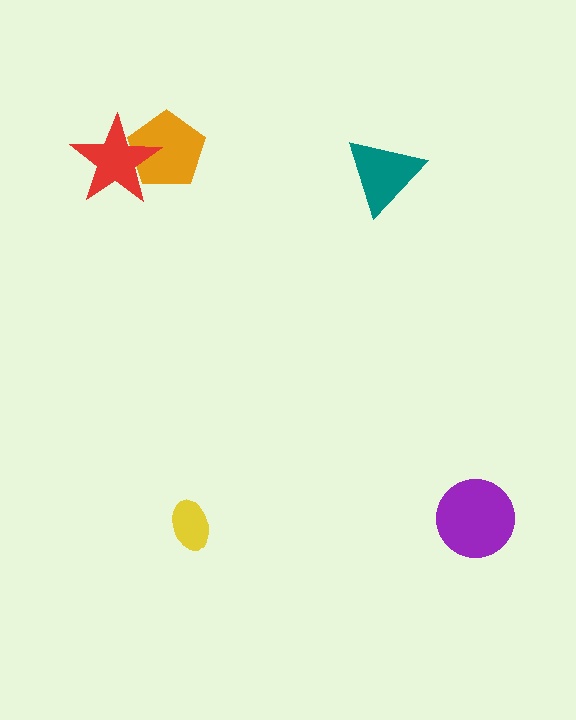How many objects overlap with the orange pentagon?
1 object overlaps with the orange pentagon.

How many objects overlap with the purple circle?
0 objects overlap with the purple circle.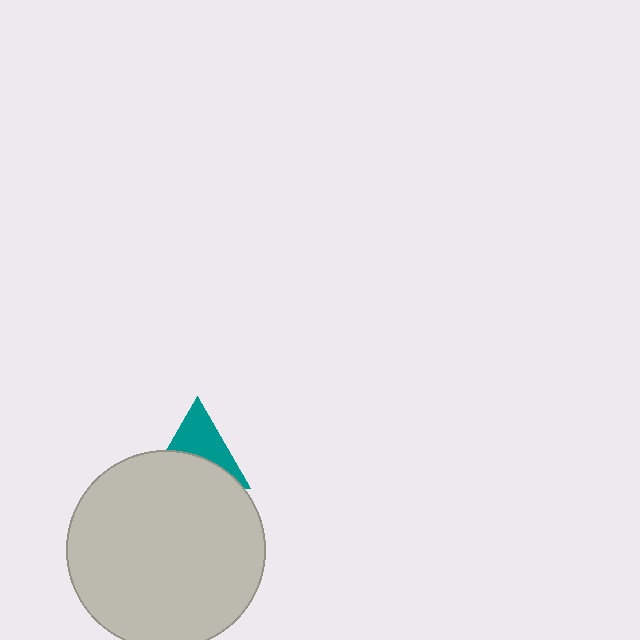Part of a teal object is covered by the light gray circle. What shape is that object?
It is a triangle.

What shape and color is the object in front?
The object in front is a light gray circle.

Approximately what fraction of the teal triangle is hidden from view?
Roughly 52% of the teal triangle is hidden behind the light gray circle.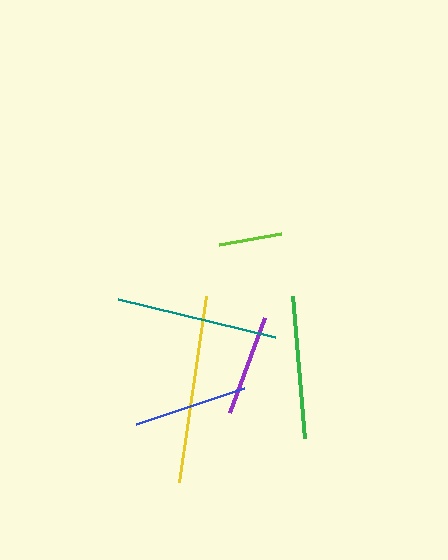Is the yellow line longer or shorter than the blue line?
The yellow line is longer than the blue line.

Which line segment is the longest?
The yellow line is the longest at approximately 187 pixels.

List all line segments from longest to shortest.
From longest to shortest: yellow, teal, green, blue, purple, lime.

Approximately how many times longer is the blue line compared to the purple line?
The blue line is approximately 1.1 times the length of the purple line.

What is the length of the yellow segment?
The yellow segment is approximately 187 pixels long.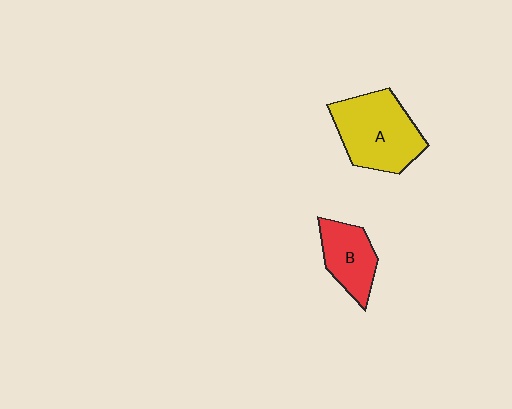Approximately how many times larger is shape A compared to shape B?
Approximately 1.6 times.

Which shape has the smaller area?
Shape B (red).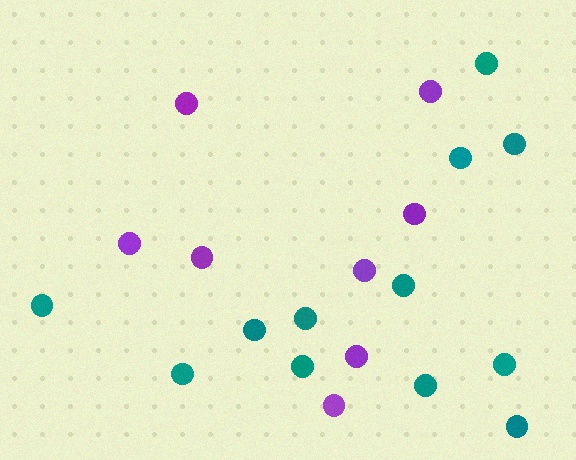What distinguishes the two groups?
There are 2 groups: one group of teal circles (12) and one group of purple circles (8).